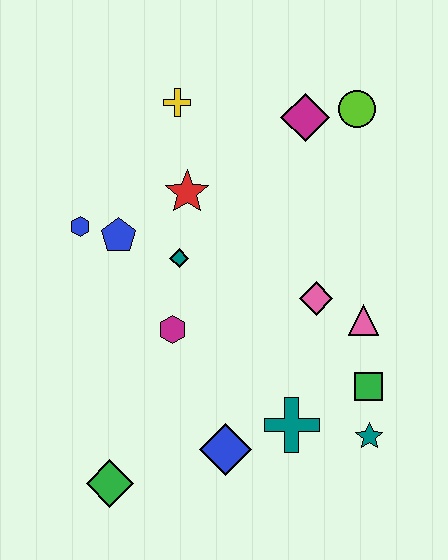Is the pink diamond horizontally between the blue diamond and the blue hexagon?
No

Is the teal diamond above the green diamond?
Yes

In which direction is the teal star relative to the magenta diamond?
The teal star is below the magenta diamond.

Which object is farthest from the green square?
The yellow cross is farthest from the green square.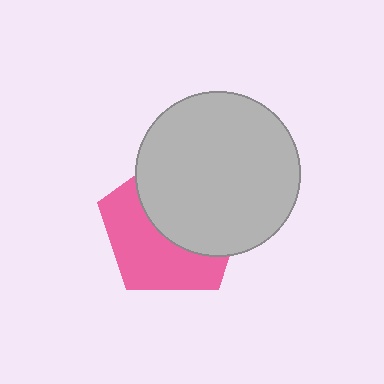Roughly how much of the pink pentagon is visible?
About half of it is visible (roughly 48%).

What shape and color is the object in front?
The object in front is a light gray circle.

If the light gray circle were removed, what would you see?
You would see the complete pink pentagon.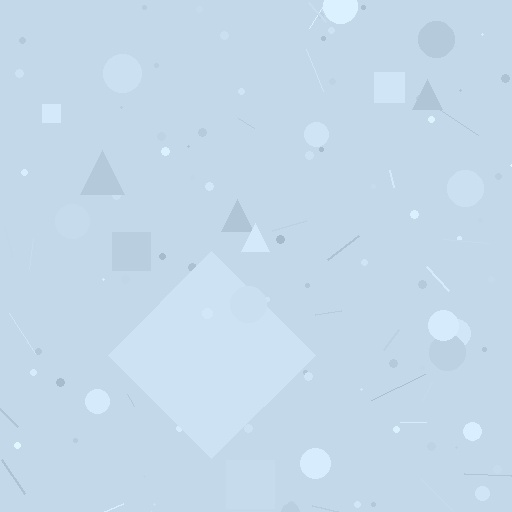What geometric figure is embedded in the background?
A diamond is embedded in the background.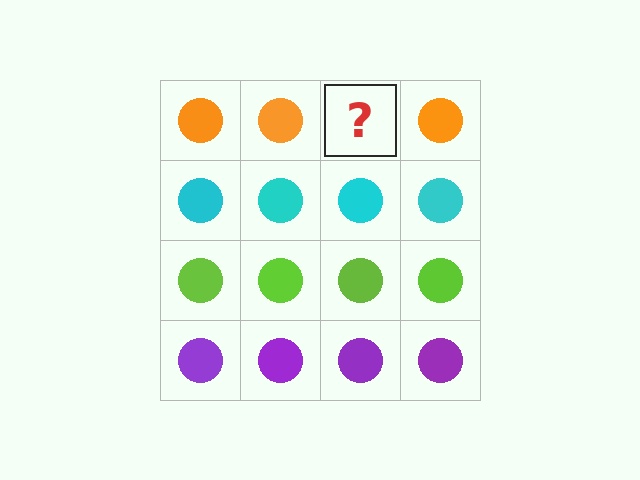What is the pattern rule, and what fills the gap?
The rule is that each row has a consistent color. The gap should be filled with an orange circle.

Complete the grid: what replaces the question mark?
The question mark should be replaced with an orange circle.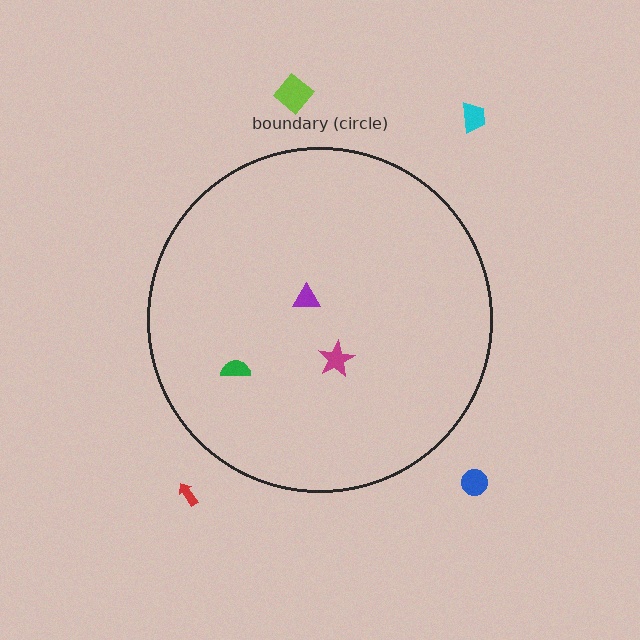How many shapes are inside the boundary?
3 inside, 4 outside.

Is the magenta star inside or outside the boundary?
Inside.